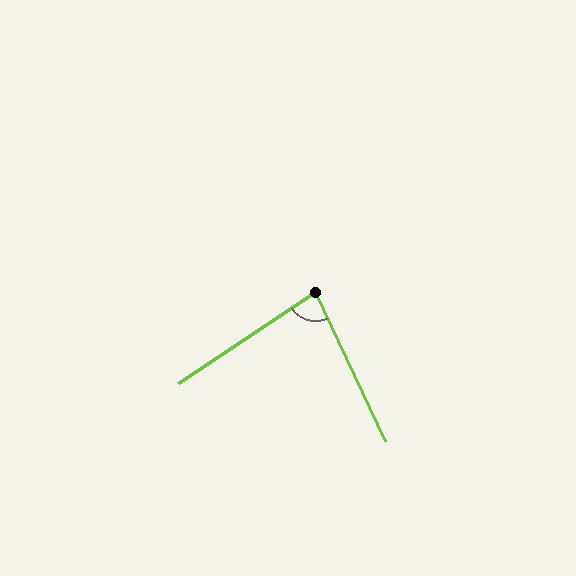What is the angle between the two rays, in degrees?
Approximately 82 degrees.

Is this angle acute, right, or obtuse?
It is acute.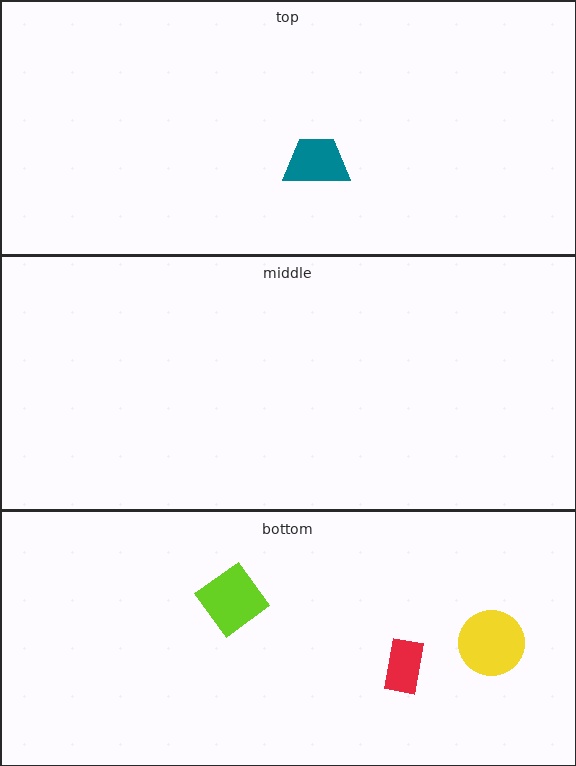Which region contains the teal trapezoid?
The top region.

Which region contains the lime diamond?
The bottom region.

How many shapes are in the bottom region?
3.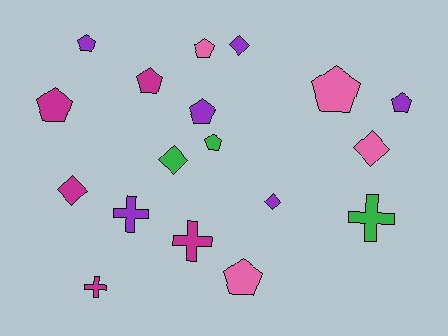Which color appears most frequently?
Purple, with 6 objects.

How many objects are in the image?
There are 18 objects.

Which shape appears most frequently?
Pentagon, with 9 objects.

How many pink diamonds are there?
There is 1 pink diamond.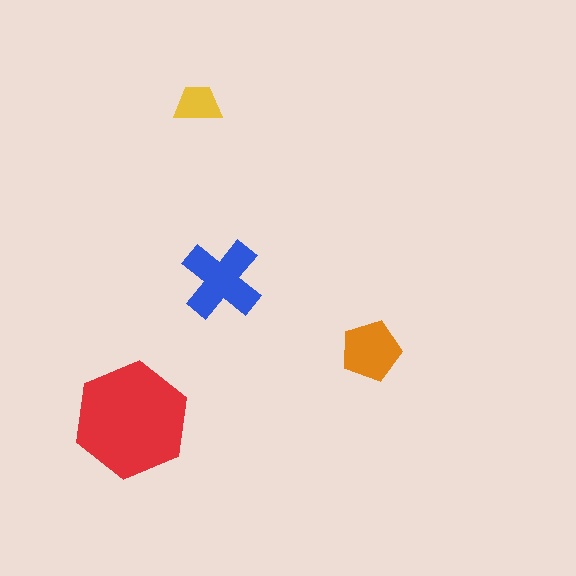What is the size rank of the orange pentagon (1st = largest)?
3rd.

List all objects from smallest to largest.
The yellow trapezoid, the orange pentagon, the blue cross, the red hexagon.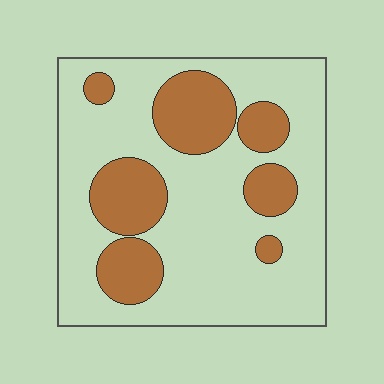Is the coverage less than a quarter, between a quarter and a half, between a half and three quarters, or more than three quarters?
Between a quarter and a half.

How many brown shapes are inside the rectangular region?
7.